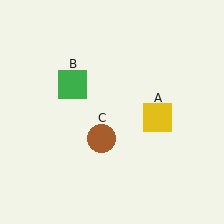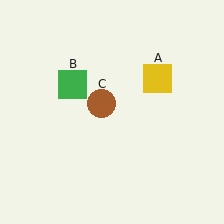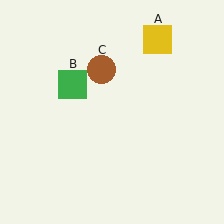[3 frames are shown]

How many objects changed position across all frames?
2 objects changed position: yellow square (object A), brown circle (object C).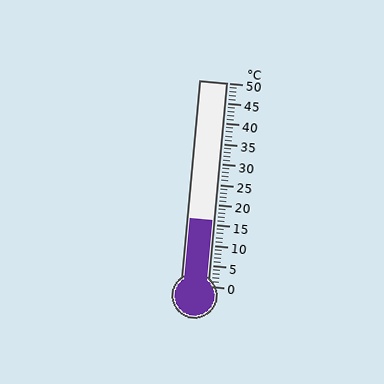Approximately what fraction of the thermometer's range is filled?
The thermometer is filled to approximately 30% of its range.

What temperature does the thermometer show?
The thermometer shows approximately 16°C.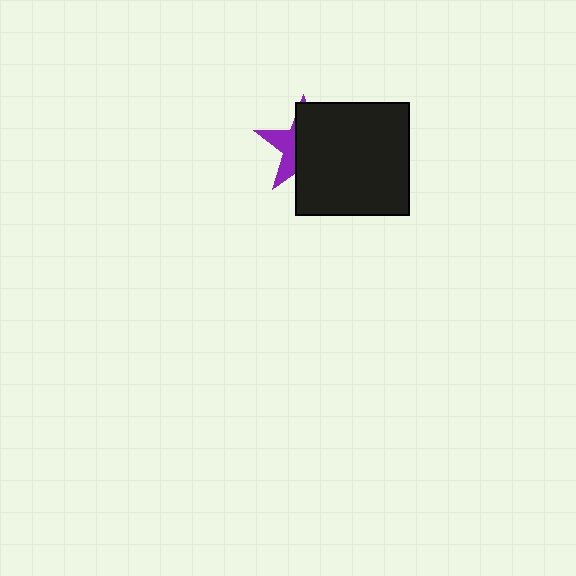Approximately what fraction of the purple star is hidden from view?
Roughly 65% of the purple star is hidden behind the black square.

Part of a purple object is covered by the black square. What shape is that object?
It is a star.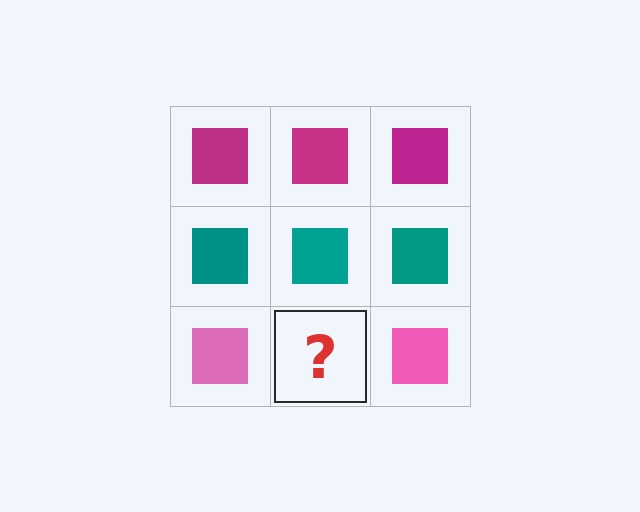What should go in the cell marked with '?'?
The missing cell should contain a pink square.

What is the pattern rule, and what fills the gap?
The rule is that each row has a consistent color. The gap should be filled with a pink square.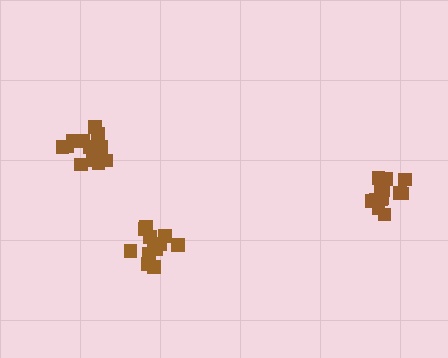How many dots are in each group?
Group 1: 14 dots, Group 2: 16 dots, Group 3: 13 dots (43 total).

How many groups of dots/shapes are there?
There are 3 groups.